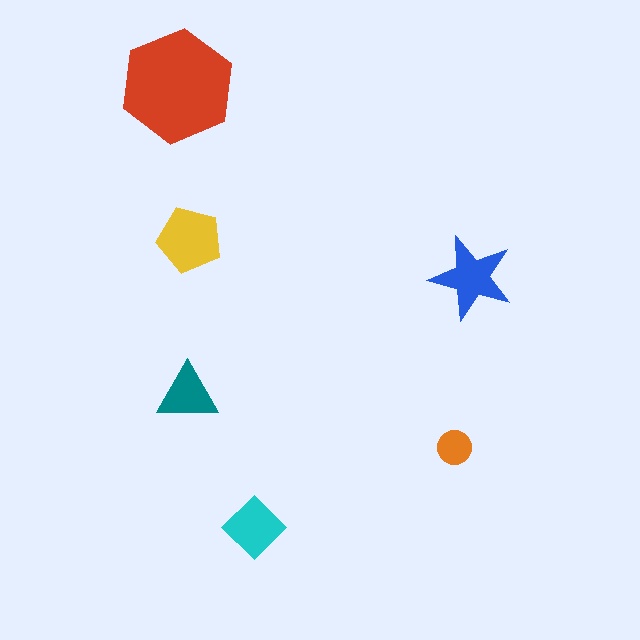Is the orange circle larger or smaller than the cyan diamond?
Smaller.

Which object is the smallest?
The orange circle.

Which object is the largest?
The red hexagon.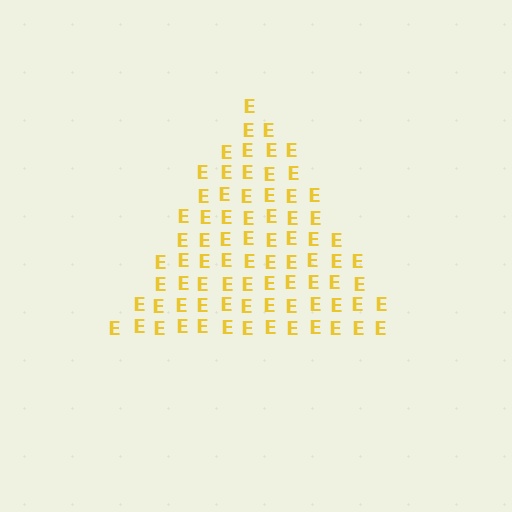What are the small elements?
The small elements are letter E's.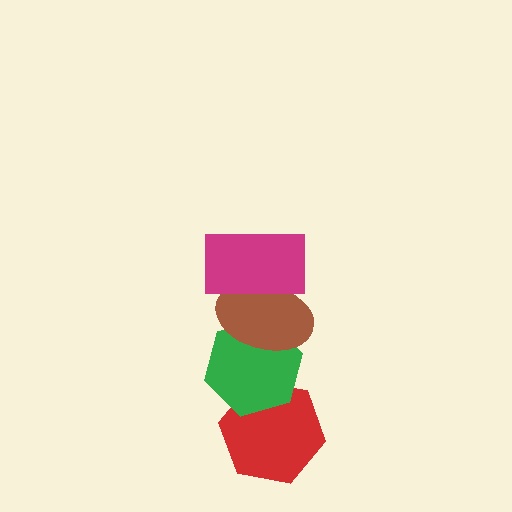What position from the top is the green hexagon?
The green hexagon is 3rd from the top.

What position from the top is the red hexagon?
The red hexagon is 4th from the top.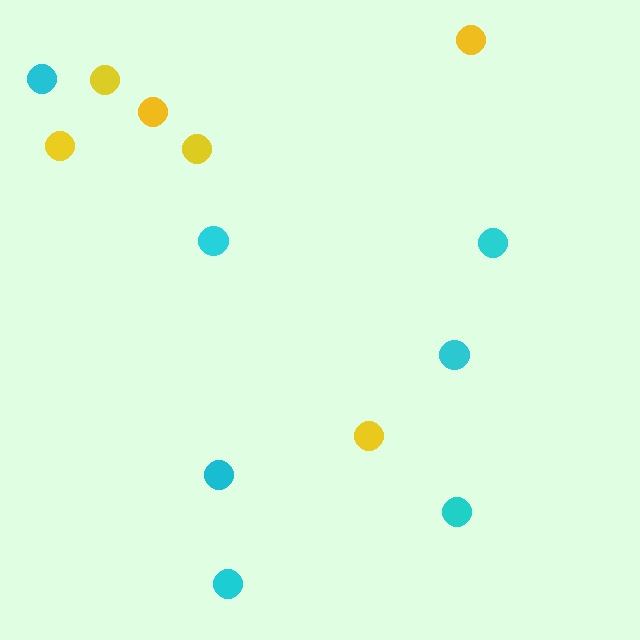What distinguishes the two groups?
There are 2 groups: one group of yellow circles (6) and one group of cyan circles (7).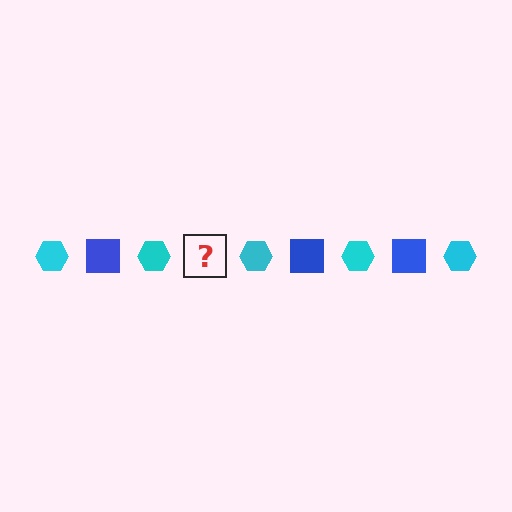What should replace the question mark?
The question mark should be replaced with a blue square.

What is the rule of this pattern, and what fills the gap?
The rule is that the pattern alternates between cyan hexagon and blue square. The gap should be filled with a blue square.